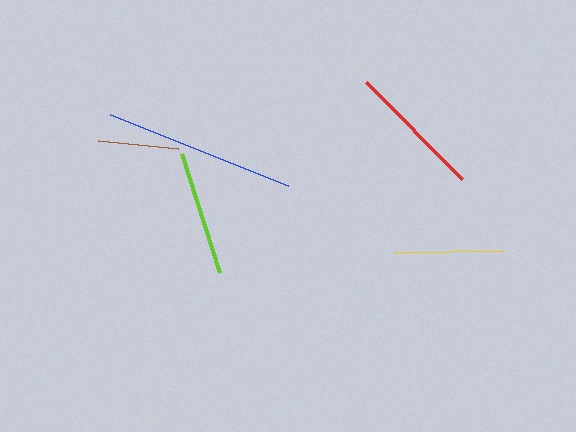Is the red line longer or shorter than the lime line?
The red line is longer than the lime line.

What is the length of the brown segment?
The brown segment is approximately 81 pixels long.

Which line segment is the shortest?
The brown line is the shortest at approximately 81 pixels.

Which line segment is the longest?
The blue line is the longest at approximately 192 pixels.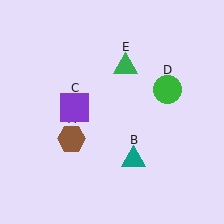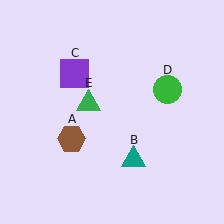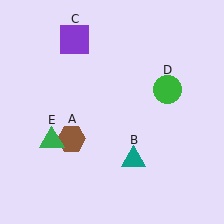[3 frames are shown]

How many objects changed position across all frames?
2 objects changed position: purple square (object C), green triangle (object E).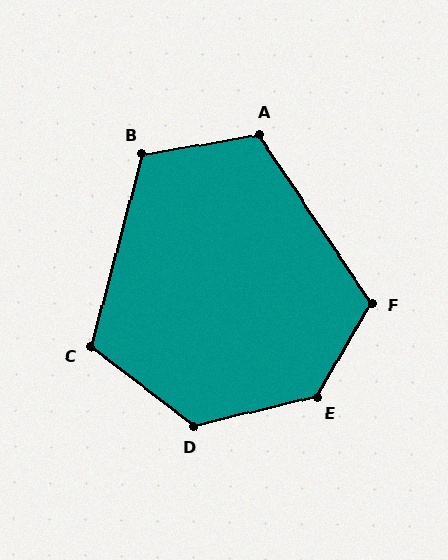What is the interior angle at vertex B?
Approximately 115 degrees (obtuse).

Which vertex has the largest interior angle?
E, at approximately 134 degrees.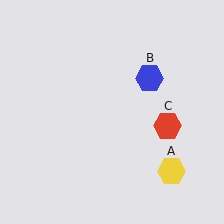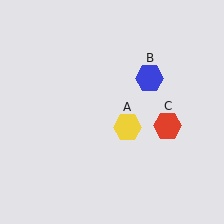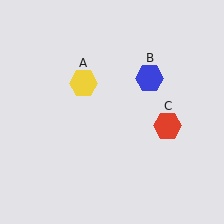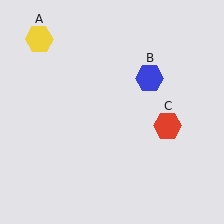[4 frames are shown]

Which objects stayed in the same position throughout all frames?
Blue hexagon (object B) and red hexagon (object C) remained stationary.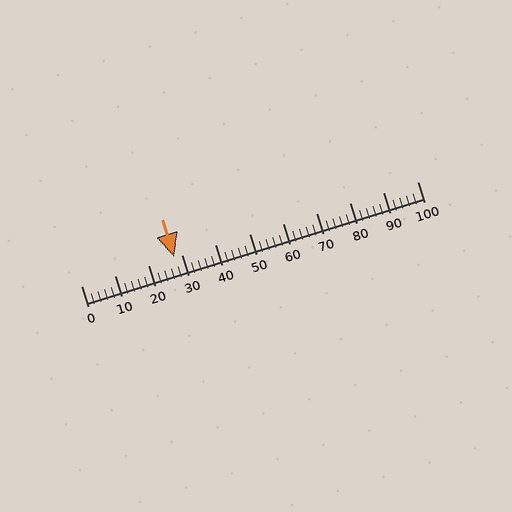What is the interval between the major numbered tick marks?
The major tick marks are spaced 10 units apart.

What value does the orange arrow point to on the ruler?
The orange arrow points to approximately 28.